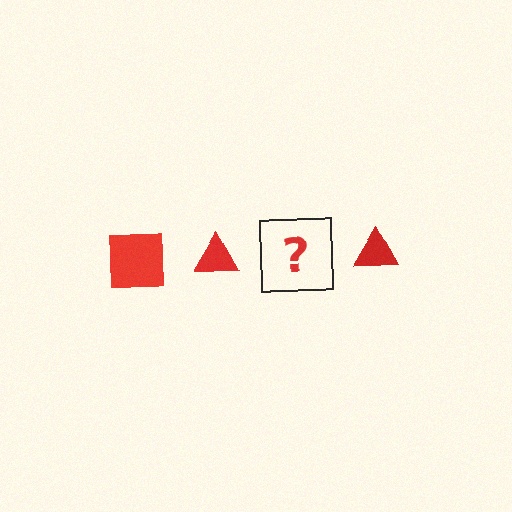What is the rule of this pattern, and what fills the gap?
The rule is that the pattern cycles through square, triangle shapes in red. The gap should be filled with a red square.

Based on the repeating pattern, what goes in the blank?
The blank should be a red square.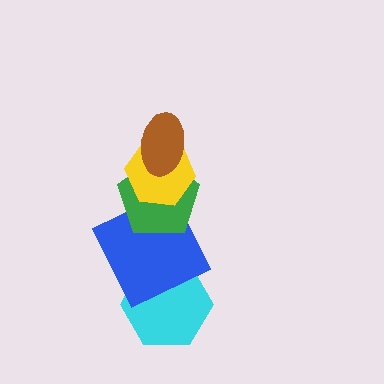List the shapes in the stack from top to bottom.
From top to bottom: the brown ellipse, the yellow hexagon, the green pentagon, the blue square, the cyan hexagon.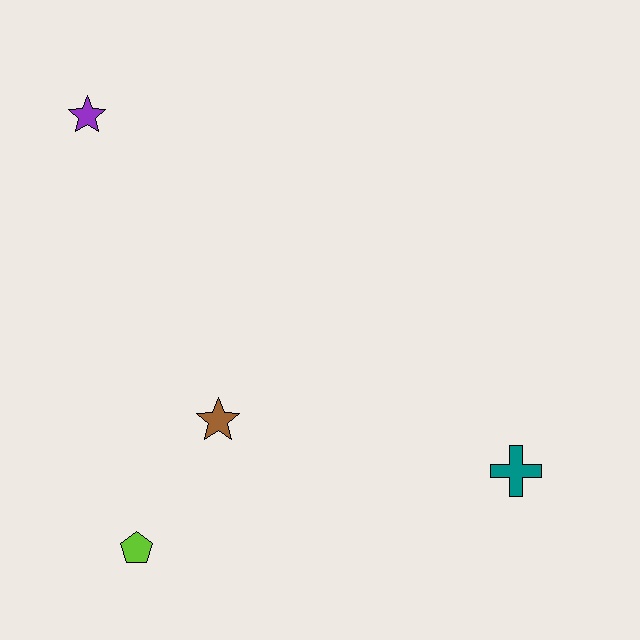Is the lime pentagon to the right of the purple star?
Yes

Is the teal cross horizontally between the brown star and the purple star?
No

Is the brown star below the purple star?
Yes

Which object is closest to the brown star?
The lime pentagon is closest to the brown star.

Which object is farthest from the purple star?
The teal cross is farthest from the purple star.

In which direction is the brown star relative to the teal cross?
The brown star is to the left of the teal cross.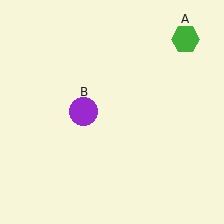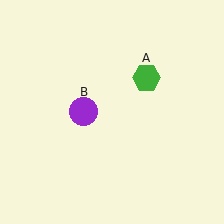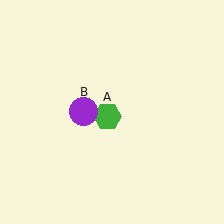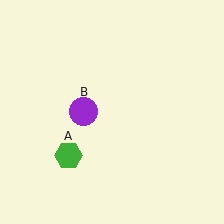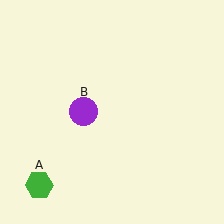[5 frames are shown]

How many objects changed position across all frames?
1 object changed position: green hexagon (object A).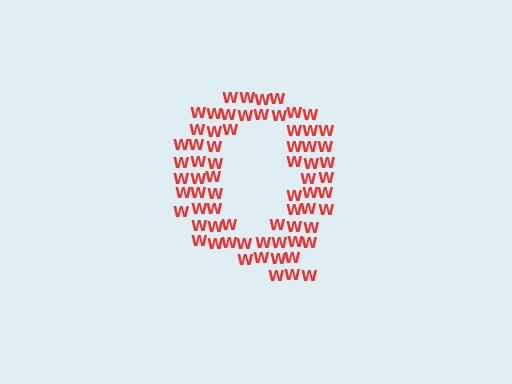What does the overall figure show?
The overall figure shows the letter Q.